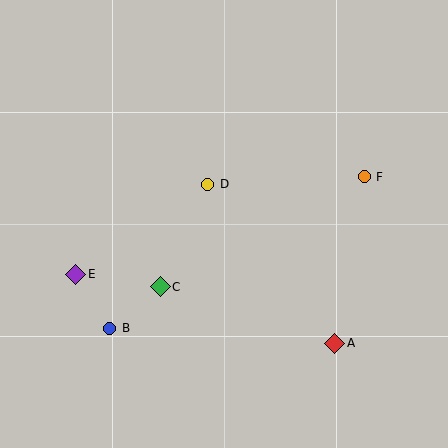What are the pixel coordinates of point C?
Point C is at (160, 287).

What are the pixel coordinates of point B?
Point B is at (110, 328).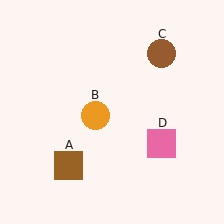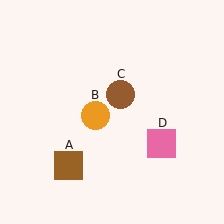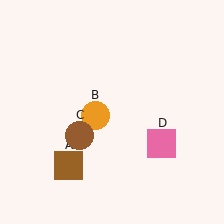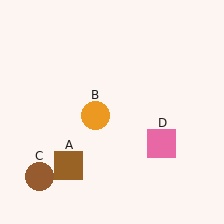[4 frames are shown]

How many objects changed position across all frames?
1 object changed position: brown circle (object C).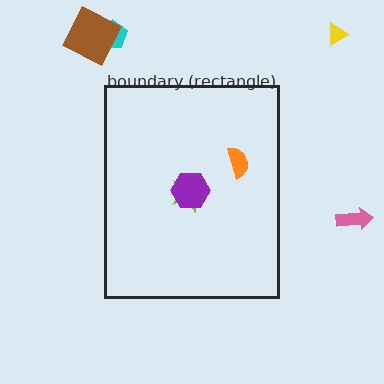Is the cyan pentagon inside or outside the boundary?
Outside.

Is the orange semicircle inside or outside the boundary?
Inside.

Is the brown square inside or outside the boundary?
Outside.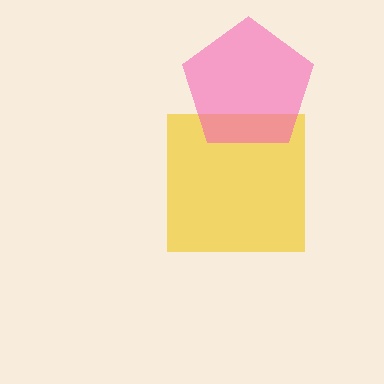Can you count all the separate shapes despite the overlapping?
Yes, there are 2 separate shapes.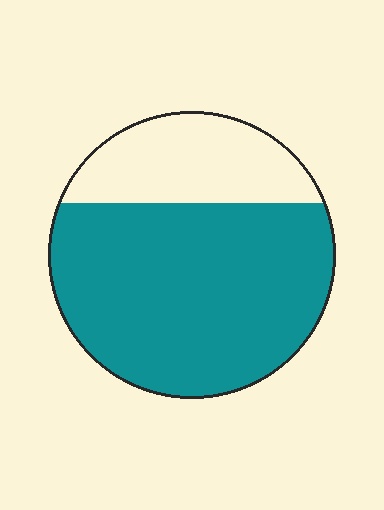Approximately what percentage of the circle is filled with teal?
Approximately 70%.